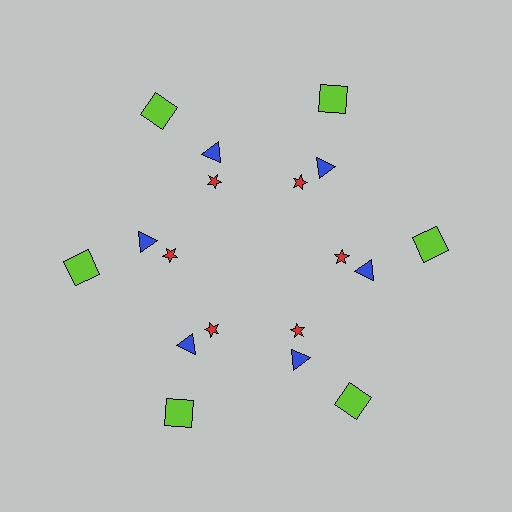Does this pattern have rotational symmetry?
Yes, this pattern has 6-fold rotational symmetry. It looks the same after rotating 60 degrees around the center.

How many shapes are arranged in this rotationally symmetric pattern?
There are 18 shapes, arranged in 6 groups of 3.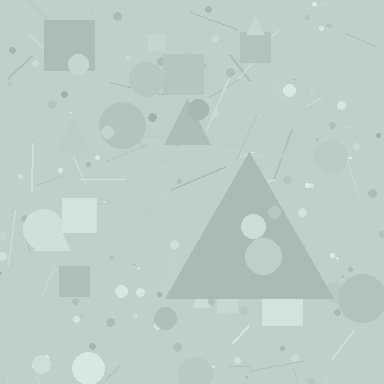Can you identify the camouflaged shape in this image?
The camouflaged shape is a triangle.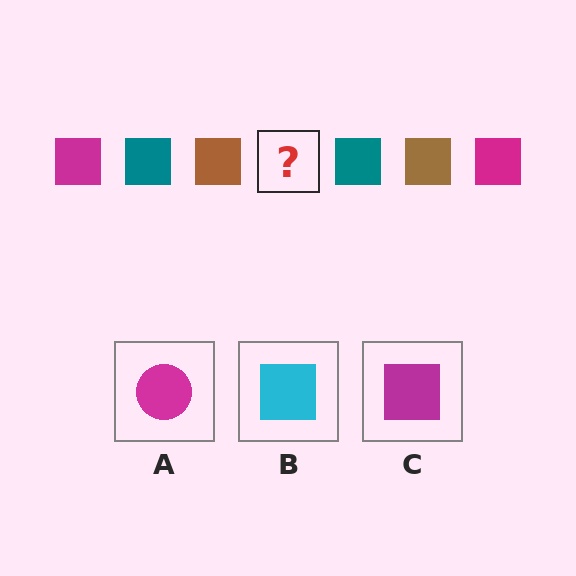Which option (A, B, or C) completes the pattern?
C.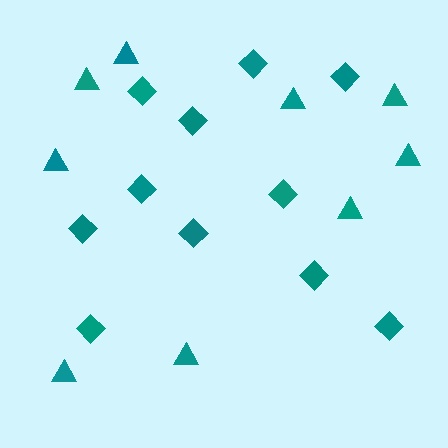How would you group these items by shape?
There are 2 groups: one group of triangles (9) and one group of diamonds (11).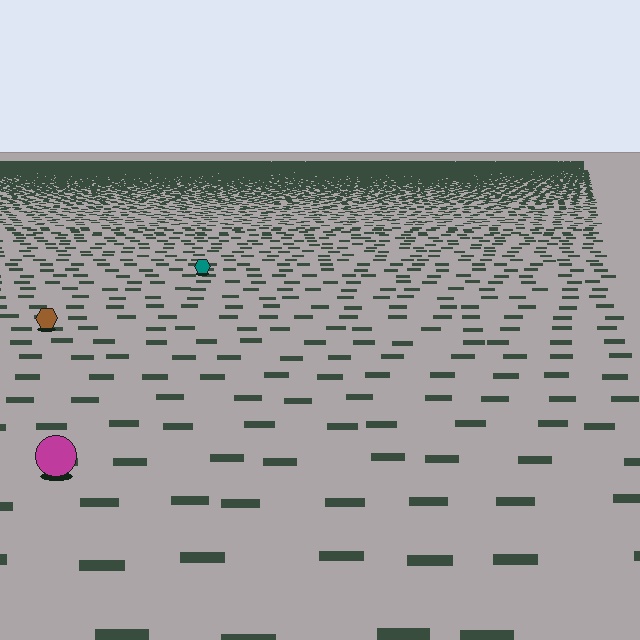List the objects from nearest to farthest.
From nearest to farthest: the magenta circle, the brown hexagon, the teal hexagon.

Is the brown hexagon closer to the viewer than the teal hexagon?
Yes. The brown hexagon is closer — you can tell from the texture gradient: the ground texture is coarser near it.